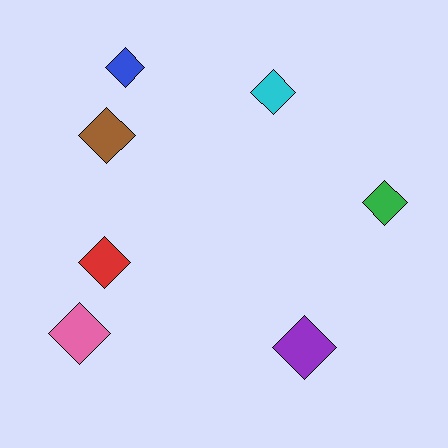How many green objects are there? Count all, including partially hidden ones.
There is 1 green object.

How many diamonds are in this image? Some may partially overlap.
There are 7 diamonds.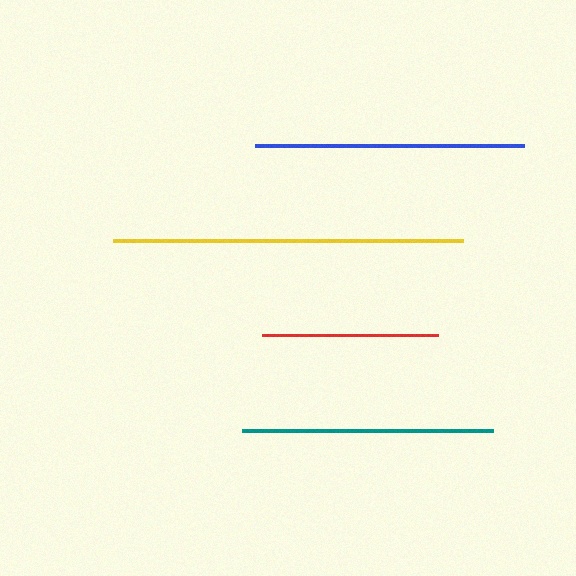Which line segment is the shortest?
The red line is the shortest at approximately 176 pixels.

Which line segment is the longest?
The yellow line is the longest at approximately 349 pixels.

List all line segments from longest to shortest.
From longest to shortest: yellow, blue, teal, red.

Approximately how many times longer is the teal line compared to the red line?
The teal line is approximately 1.4 times the length of the red line.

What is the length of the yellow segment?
The yellow segment is approximately 349 pixels long.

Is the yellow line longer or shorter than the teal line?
The yellow line is longer than the teal line.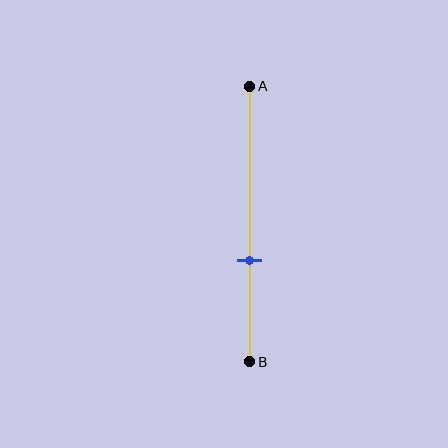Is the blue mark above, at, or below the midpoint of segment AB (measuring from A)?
The blue mark is below the midpoint of segment AB.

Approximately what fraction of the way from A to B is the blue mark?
The blue mark is approximately 65% of the way from A to B.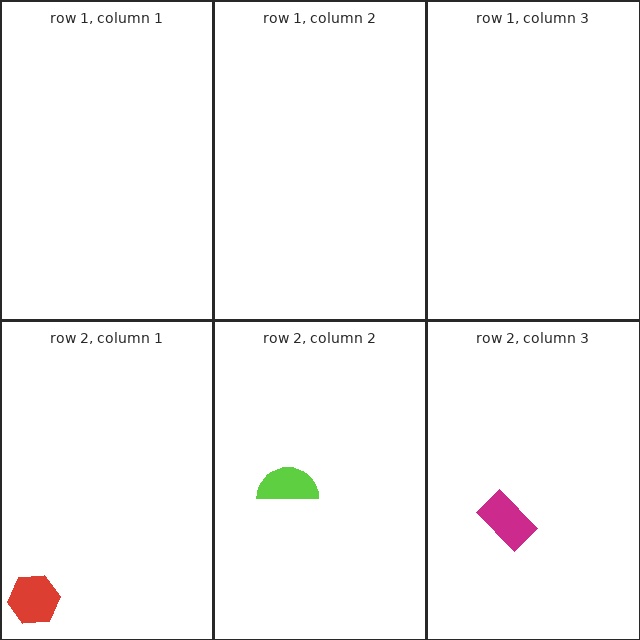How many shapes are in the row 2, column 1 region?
1.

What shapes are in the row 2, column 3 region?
The magenta rectangle.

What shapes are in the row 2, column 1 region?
The red hexagon.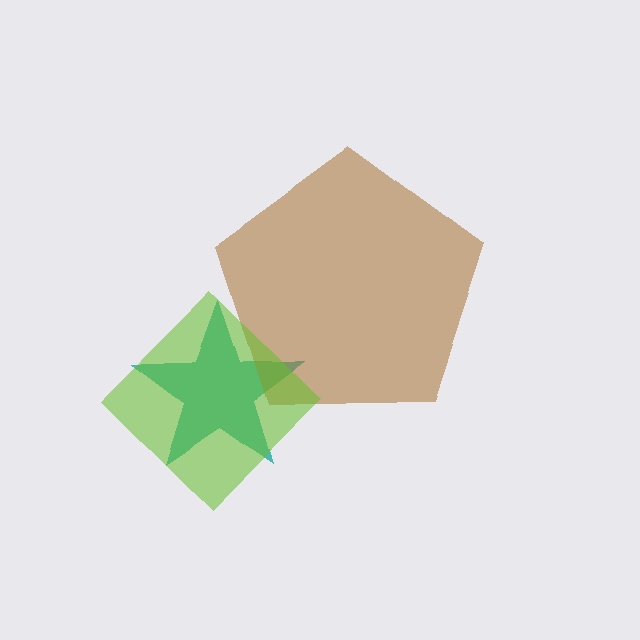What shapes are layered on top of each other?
The layered shapes are: a teal star, a brown pentagon, a lime diamond.